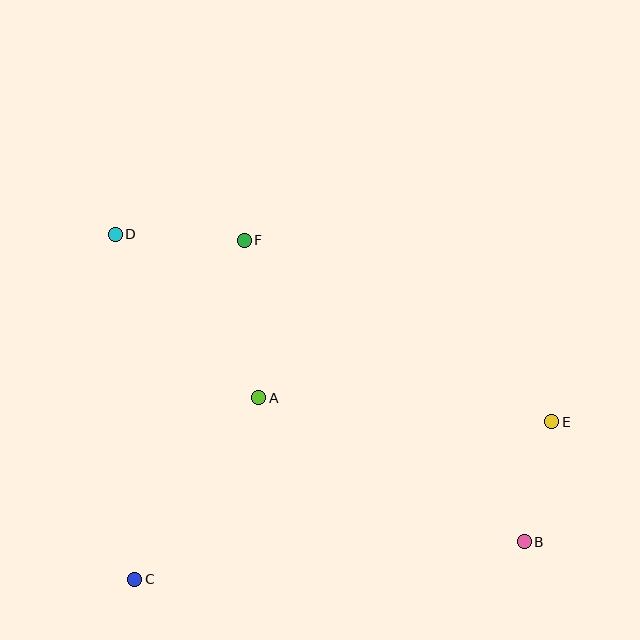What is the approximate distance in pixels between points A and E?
The distance between A and E is approximately 294 pixels.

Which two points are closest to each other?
Points B and E are closest to each other.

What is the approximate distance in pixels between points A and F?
The distance between A and F is approximately 158 pixels.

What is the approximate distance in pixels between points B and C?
The distance between B and C is approximately 391 pixels.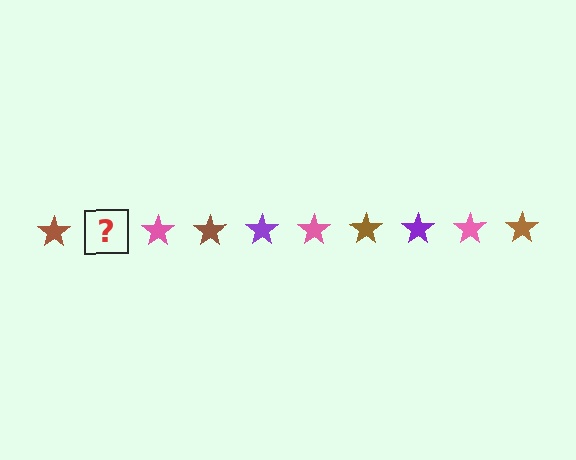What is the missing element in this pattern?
The missing element is a purple star.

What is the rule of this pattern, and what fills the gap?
The rule is that the pattern cycles through brown, purple, pink stars. The gap should be filled with a purple star.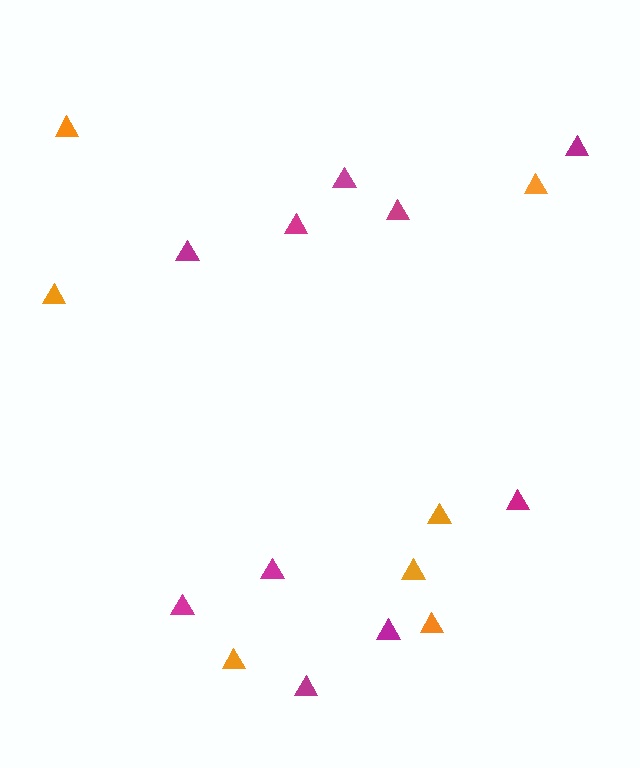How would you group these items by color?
There are 2 groups: one group of orange triangles (7) and one group of magenta triangles (10).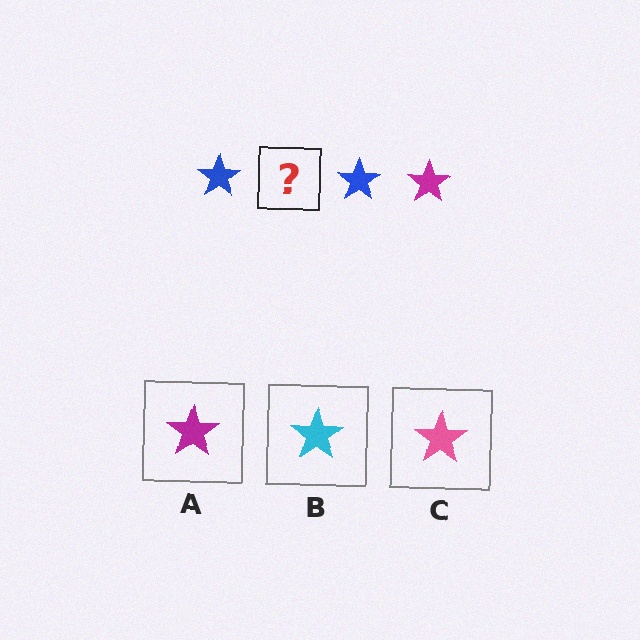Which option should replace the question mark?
Option A.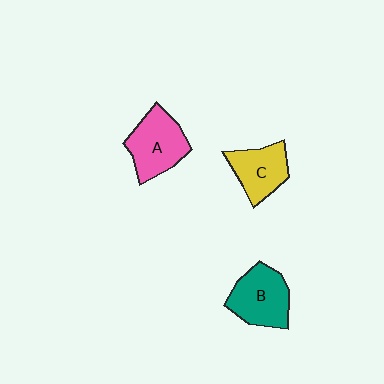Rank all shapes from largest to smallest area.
From largest to smallest: A (pink), B (teal), C (yellow).